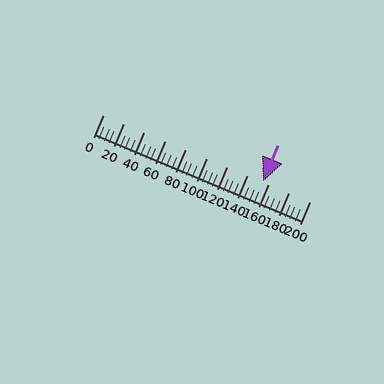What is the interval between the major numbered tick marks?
The major tick marks are spaced 20 units apart.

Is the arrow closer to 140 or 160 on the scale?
The arrow is closer to 160.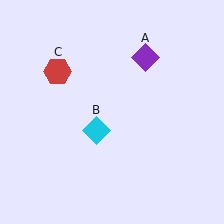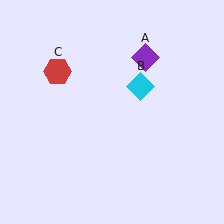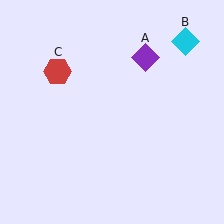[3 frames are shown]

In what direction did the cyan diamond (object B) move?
The cyan diamond (object B) moved up and to the right.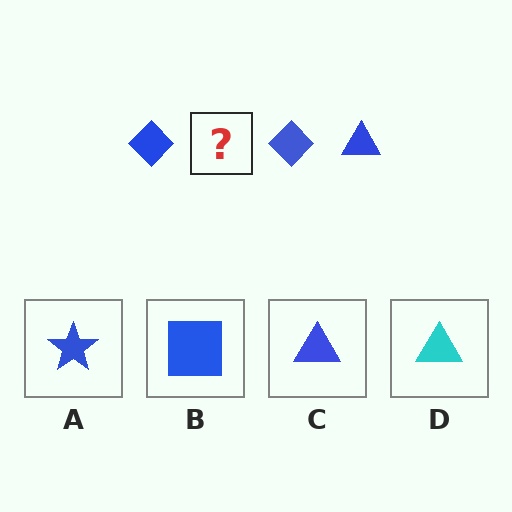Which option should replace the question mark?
Option C.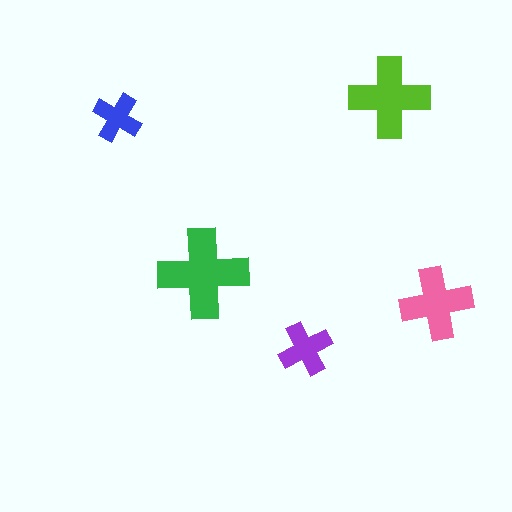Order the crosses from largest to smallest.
the green one, the lime one, the pink one, the purple one, the blue one.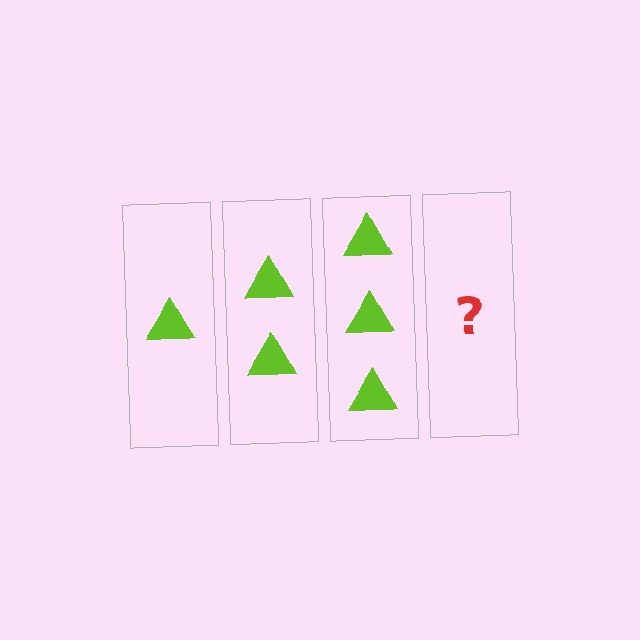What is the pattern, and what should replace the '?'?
The pattern is that each step adds one more triangle. The '?' should be 4 triangles.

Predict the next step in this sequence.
The next step is 4 triangles.